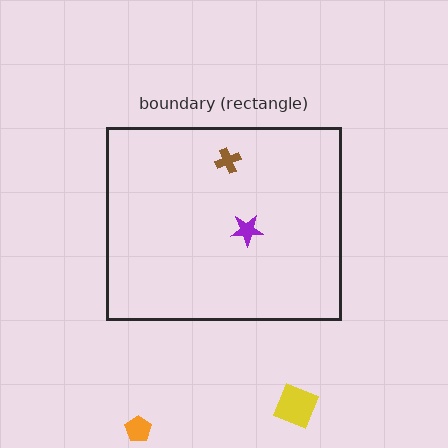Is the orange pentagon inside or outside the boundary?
Outside.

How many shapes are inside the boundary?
2 inside, 2 outside.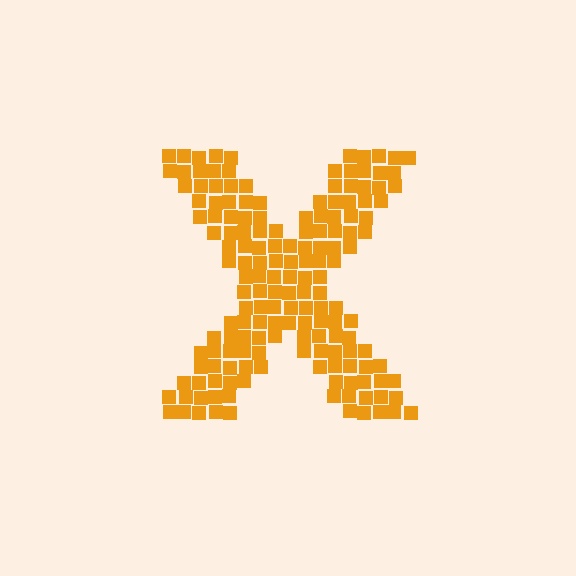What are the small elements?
The small elements are squares.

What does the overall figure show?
The overall figure shows the letter X.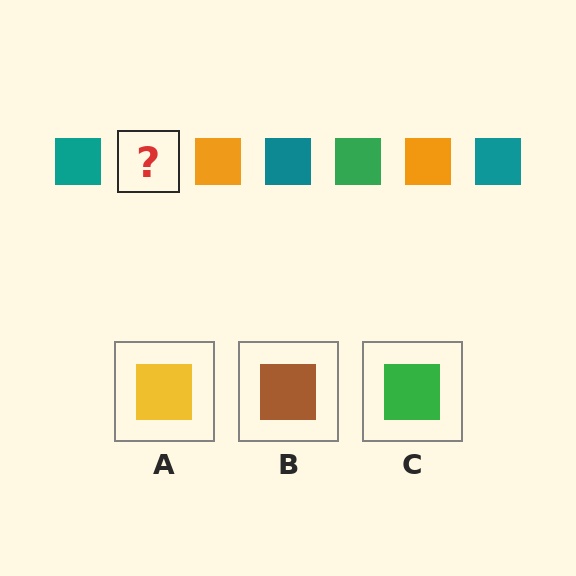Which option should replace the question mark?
Option C.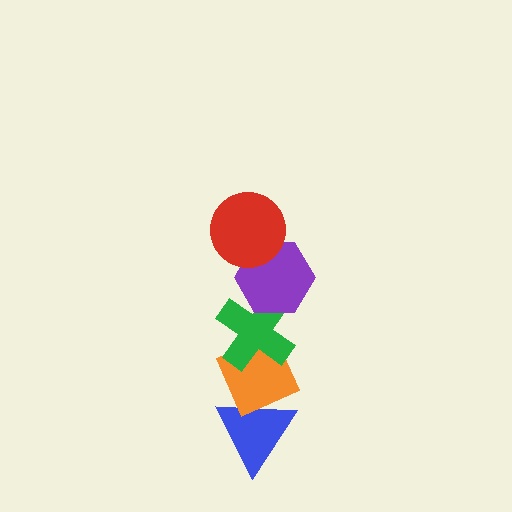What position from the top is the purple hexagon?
The purple hexagon is 2nd from the top.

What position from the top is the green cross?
The green cross is 3rd from the top.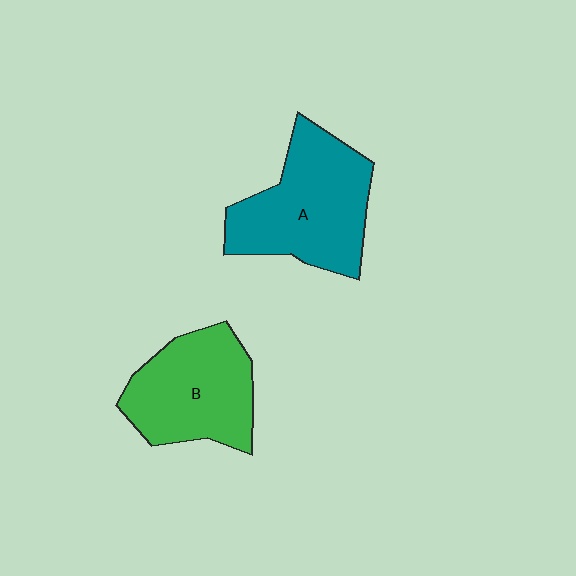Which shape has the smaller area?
Shape B (green).